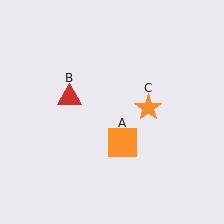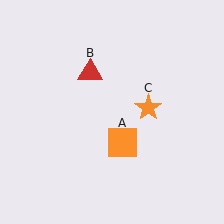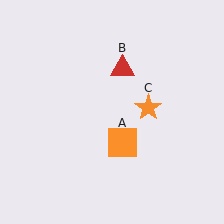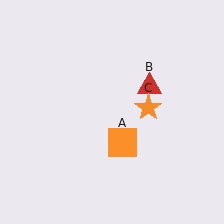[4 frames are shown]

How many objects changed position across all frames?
1 object changed position: red triangle (object B).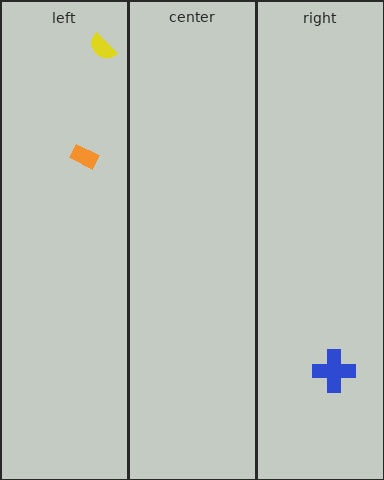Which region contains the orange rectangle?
The left region.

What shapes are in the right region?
The blue cross.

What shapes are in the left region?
The orange rectangle, the yellow semicircle.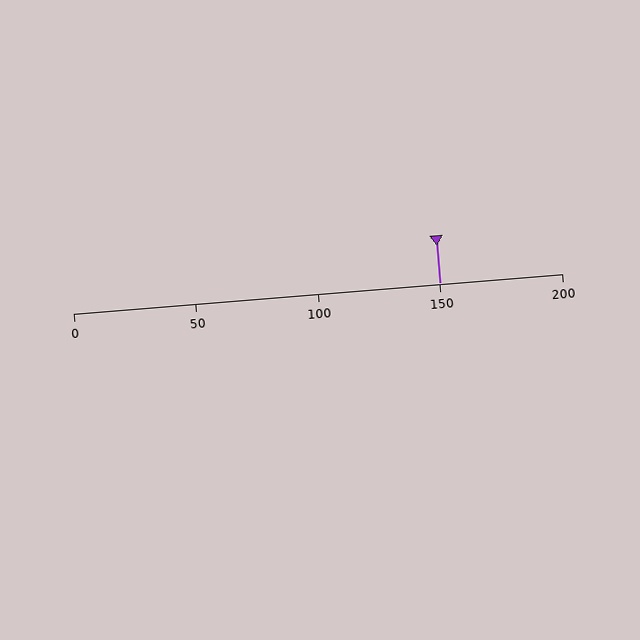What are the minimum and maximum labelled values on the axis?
The axis runs from 0 to 200.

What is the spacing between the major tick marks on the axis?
The major ticks are spaced 50 apart.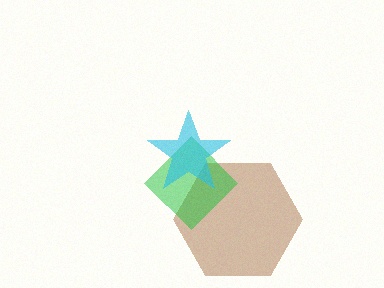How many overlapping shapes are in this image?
There are 3 overlapping shapes in the image.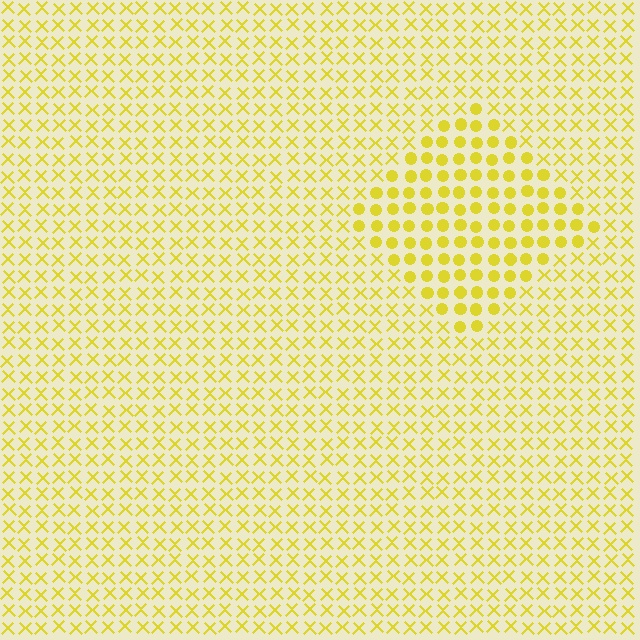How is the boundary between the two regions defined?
The boundary is defined by a change in element shape: circles inside vs. X marks outside. All elements share the same color and spacing.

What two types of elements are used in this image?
The image uses circles inside the diamond region and X marks outside it.